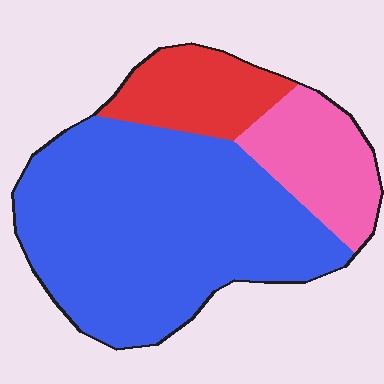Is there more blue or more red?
Blue.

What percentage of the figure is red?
Red takes up less than a sixth of the figure.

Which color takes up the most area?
Blue, at roughly 65%.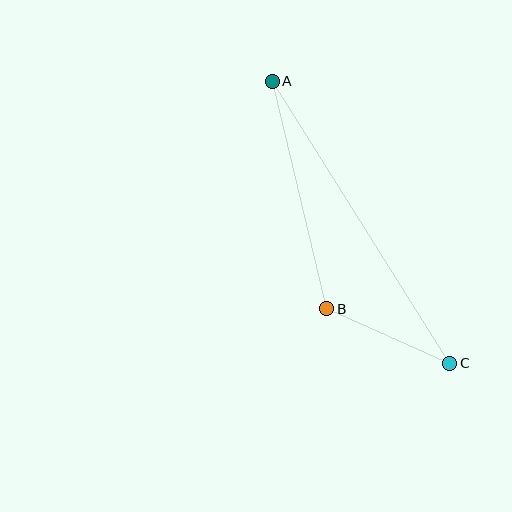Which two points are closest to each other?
Points B and C are closest to each other.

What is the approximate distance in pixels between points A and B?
The distance between A and B is approximately 234 pixels.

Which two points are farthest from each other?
Points A and C are farthest from each other.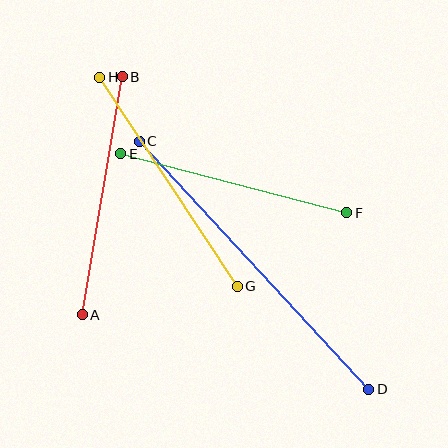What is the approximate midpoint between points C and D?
The midpoint is at approximately (254, 265) pixels.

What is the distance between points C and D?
The distance is approximately 338 pixels.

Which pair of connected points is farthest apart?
Points C and D are farthest apart.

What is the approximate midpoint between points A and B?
The midpoint is at approximately (102, 196) pixels.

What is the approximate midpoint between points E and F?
The midpoint is at approximately (234, 183) pixels.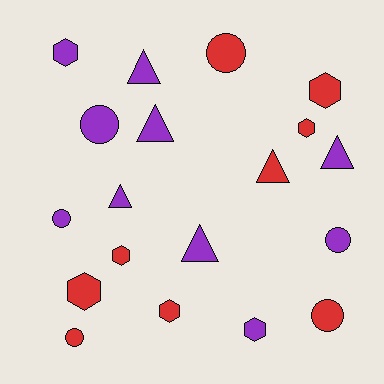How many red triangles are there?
There is 1 red triangle.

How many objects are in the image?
There are 19 objects.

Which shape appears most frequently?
Hexagon, with 7 objects.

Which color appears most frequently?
Purple, with 10 objects.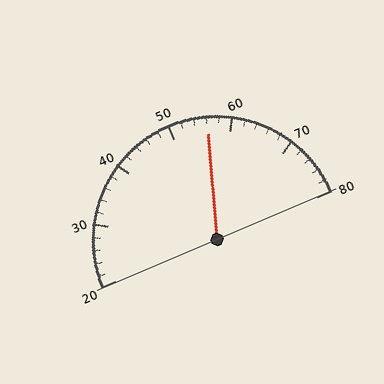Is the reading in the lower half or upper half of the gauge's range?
The reading is in the upper half of the range (20 to 80).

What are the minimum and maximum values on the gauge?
The gauge ranges from 20 to 80.